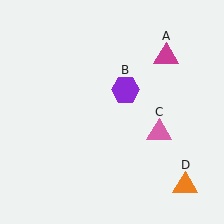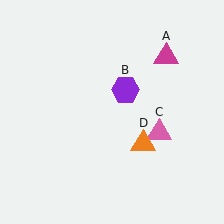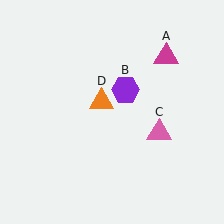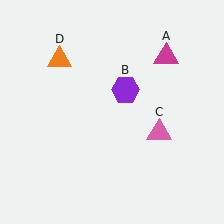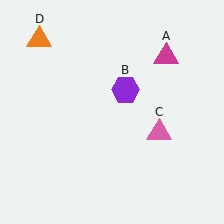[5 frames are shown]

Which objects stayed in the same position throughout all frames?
Magenta triangle (object A) and purple hexagon (object B) and pink triangle (object C) remained stationary.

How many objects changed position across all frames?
1 object changed position: orange triangle (object D).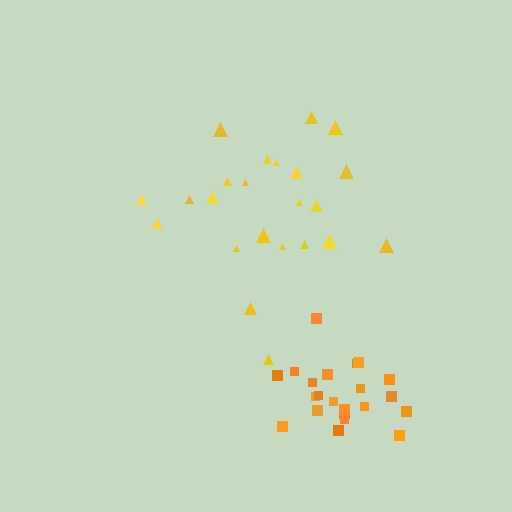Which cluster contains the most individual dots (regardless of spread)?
Yellow (23).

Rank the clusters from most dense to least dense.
orange, yellow.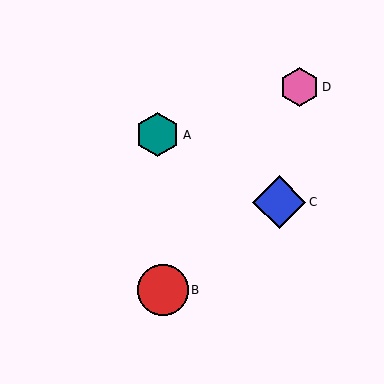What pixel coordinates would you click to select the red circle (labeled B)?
Click at (163, 290) to select the red circle B.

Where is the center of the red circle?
The center of the red circle is at (163, 290).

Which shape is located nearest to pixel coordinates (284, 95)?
The pink hexagon (labeled D) at (299, 87) is nearest to that location.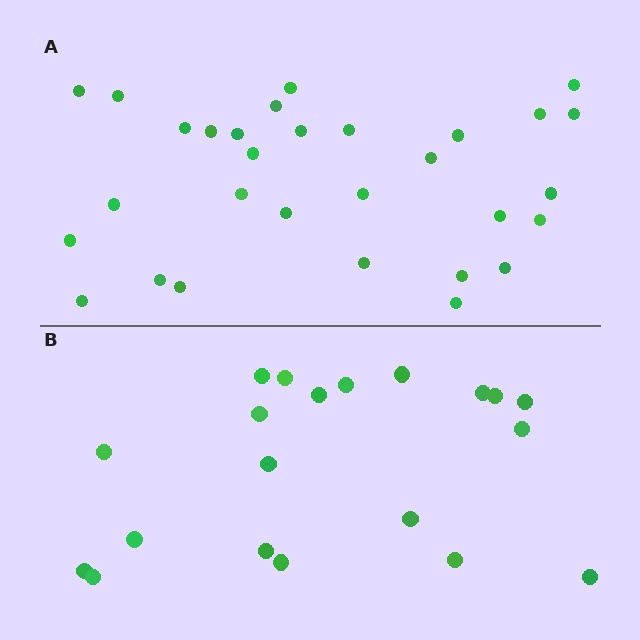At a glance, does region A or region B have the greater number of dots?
Region A (the top region) has more dots.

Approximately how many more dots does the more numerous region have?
Region A has roughly 10 or so more dots than region B.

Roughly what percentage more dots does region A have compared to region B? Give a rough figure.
About 50% more.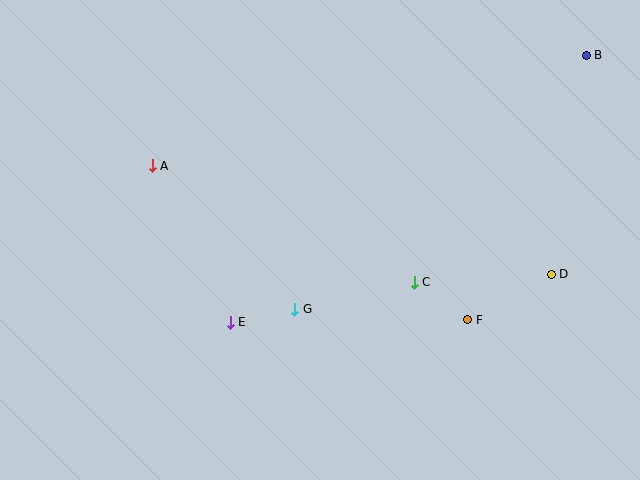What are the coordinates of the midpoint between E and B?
The midpoint between E and B is at (408, 189).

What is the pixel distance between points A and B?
The distance between A and B is 448 pixels.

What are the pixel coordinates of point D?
Point D is at (551, 274).